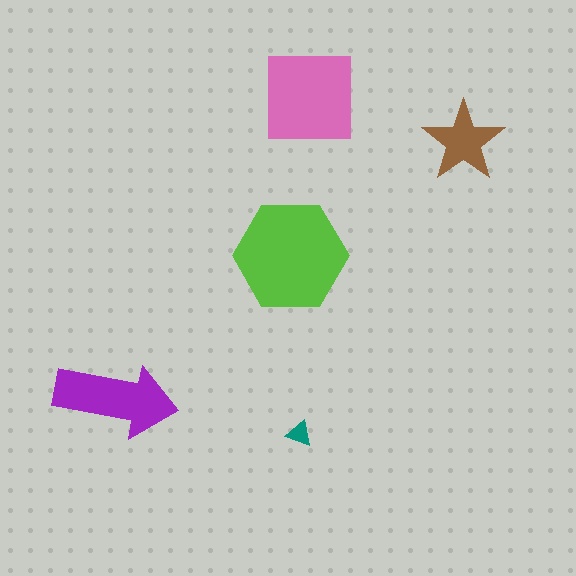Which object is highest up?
The pink square is topmost.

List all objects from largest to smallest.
The lime hexagon, the pink square, the purple arrow, the brown star, the teal triangle.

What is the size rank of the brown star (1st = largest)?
4th.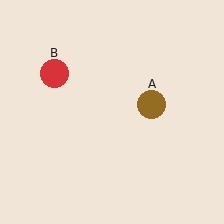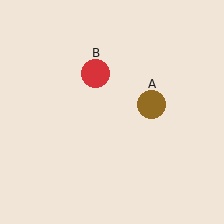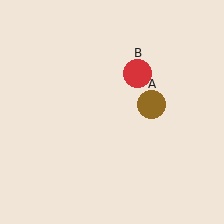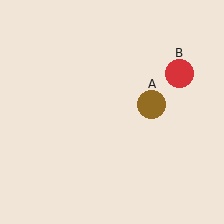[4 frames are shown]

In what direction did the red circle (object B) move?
The red circle (object B) moved right.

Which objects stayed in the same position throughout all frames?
Brown circle (object A) remained stationary.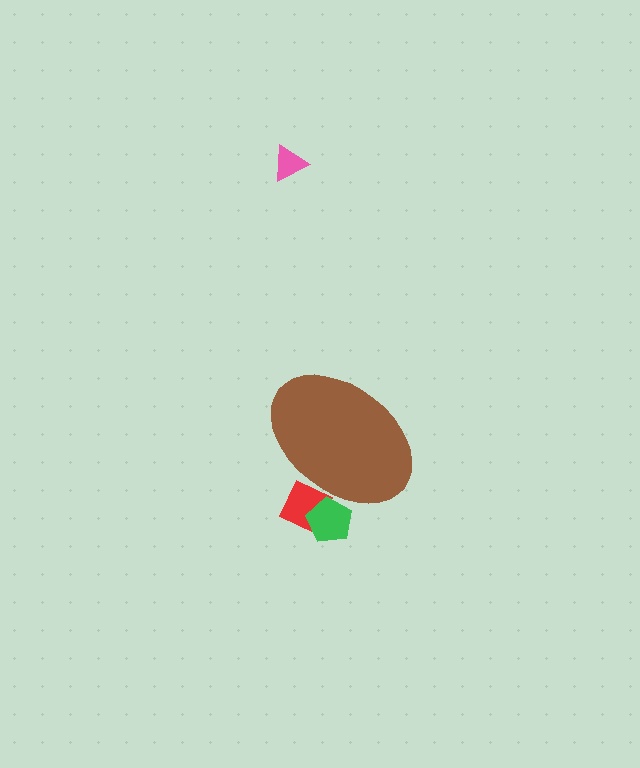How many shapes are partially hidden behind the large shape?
2 shapes are partially hidden.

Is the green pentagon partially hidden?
Yes, the green pentagon is partially hidden behind the brown ellipse.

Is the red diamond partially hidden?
Yes, the red diamond is partially hidden behind the brown ellipse.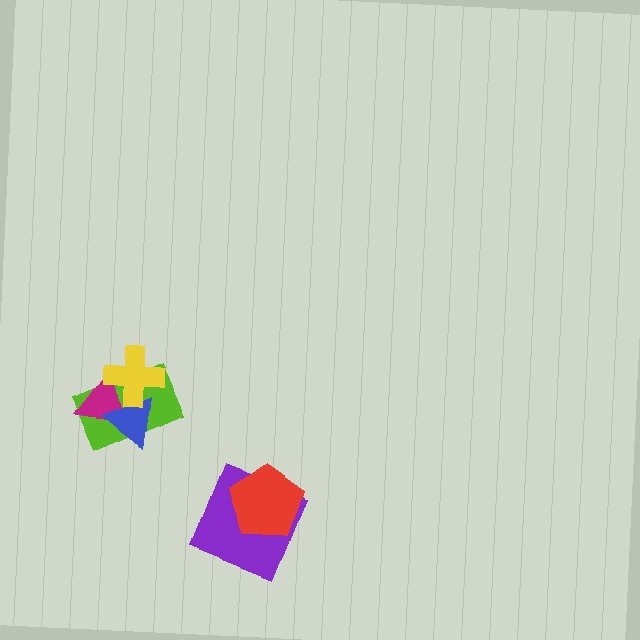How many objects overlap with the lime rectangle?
3 objects overlap with the lime rectangle.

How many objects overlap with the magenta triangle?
3 objects overlap with the magenta triangle.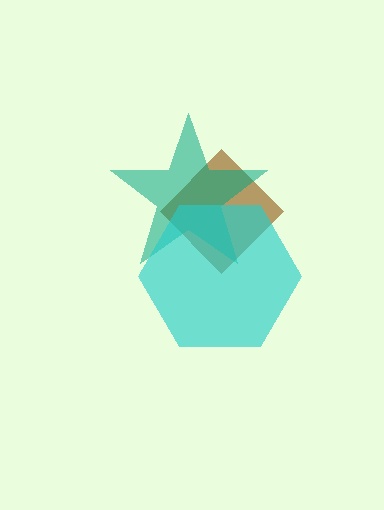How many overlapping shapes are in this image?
There are 3 overlapping shapes in the image.